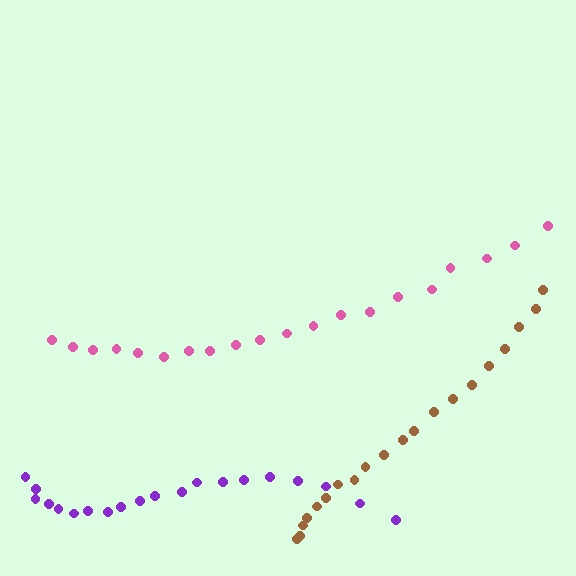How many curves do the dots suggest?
There are 3 distinct paths.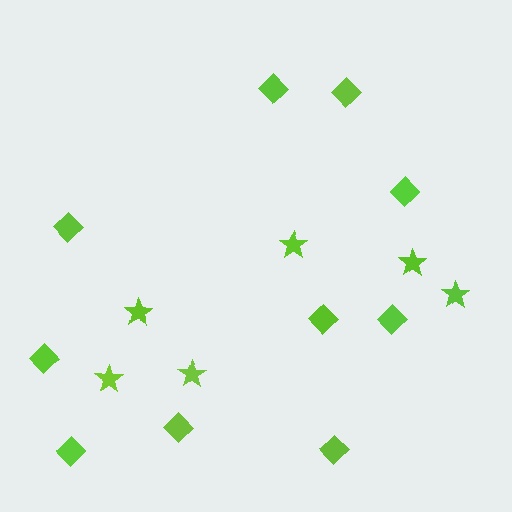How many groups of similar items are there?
There are 2 groups: one group of diamonds (10) and one group of stars (6).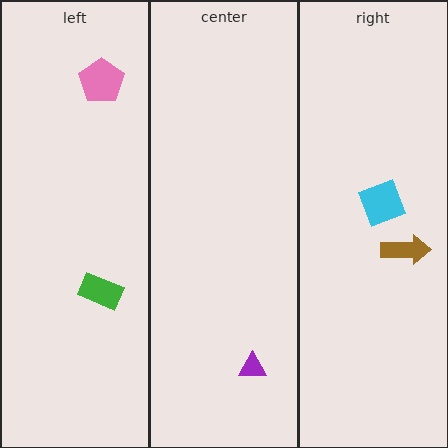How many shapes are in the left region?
2.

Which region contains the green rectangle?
The left region.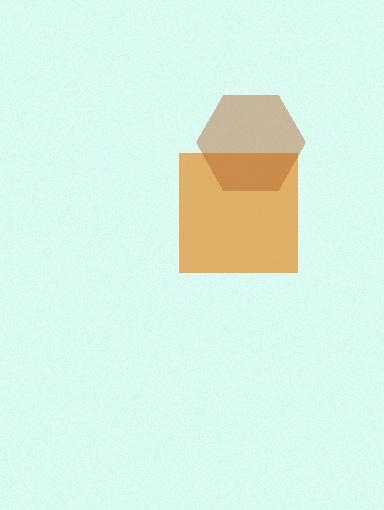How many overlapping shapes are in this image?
There are 2 overlapping shapes in the image.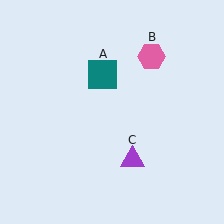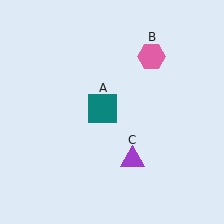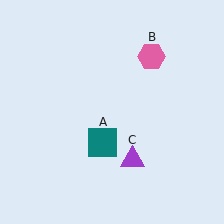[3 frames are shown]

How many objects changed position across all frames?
1 object changed position: teal square (object A).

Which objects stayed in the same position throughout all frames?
Pink hexagon (object B) and purple triangle (object C) remained stationary.